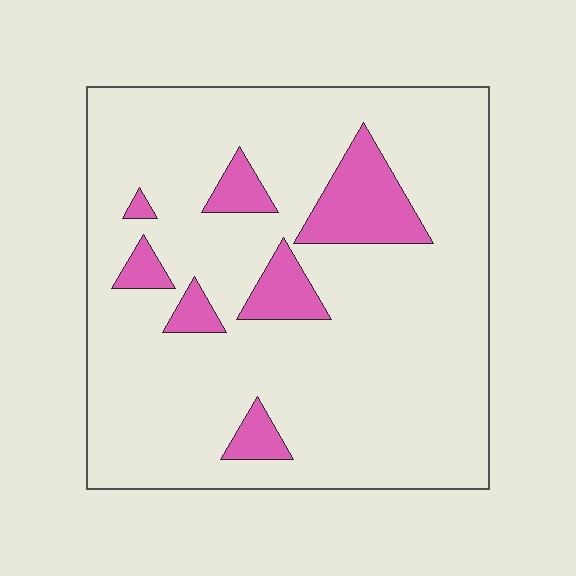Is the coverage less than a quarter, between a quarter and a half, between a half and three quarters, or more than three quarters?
Less than a quarter.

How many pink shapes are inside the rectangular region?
7.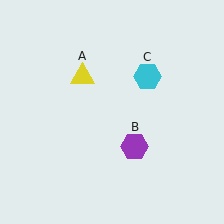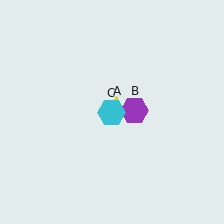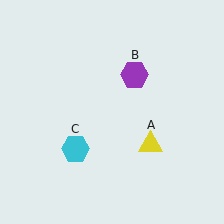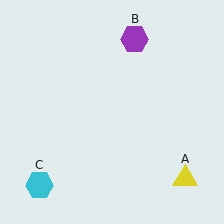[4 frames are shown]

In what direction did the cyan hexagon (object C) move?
The cyan hexagon (object C) moved down and to the left.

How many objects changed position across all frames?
3 objects changed position: yellow triangle (object A), purple hexagon (object B), cyan hexagon (object C).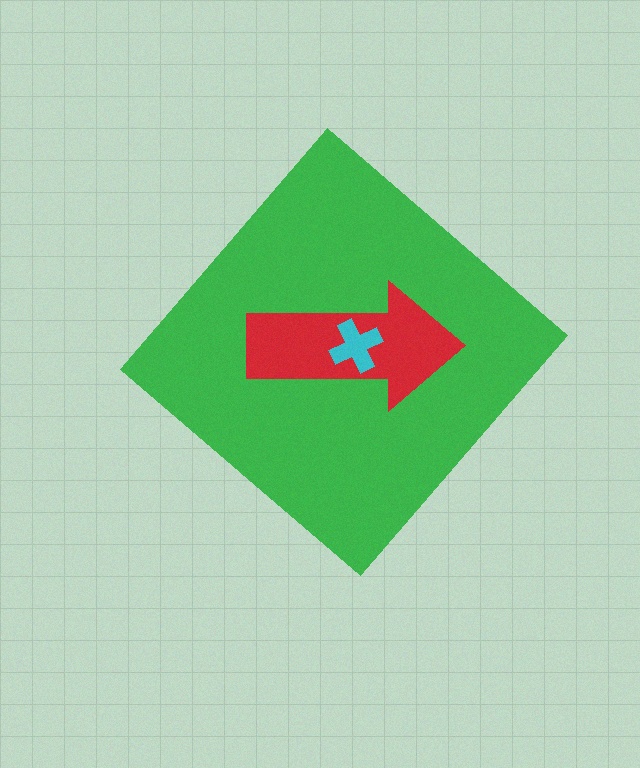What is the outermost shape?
The green diamond.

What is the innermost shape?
The cyan cross.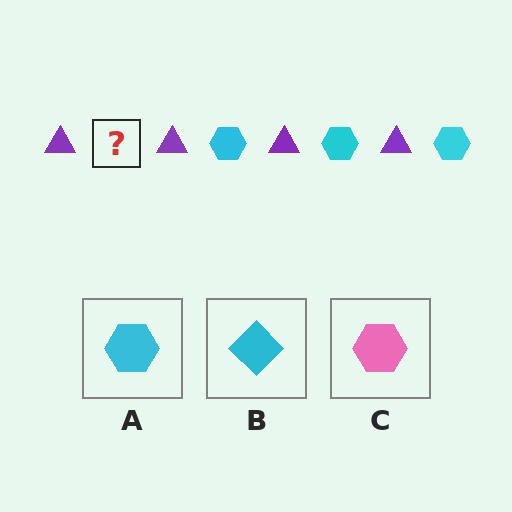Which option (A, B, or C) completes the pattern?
A.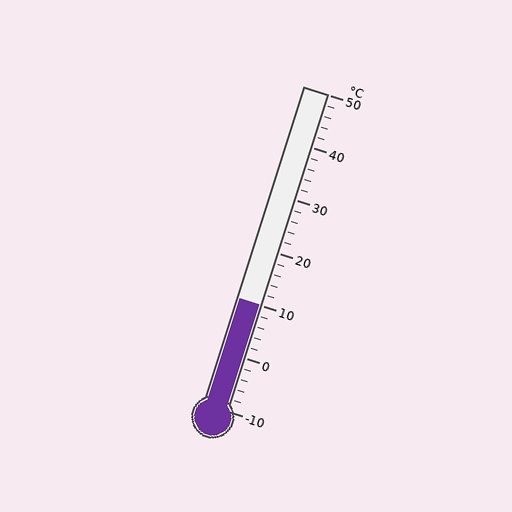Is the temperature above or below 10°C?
The temperature is at 10°C.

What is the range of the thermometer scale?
The thermometer scale ranges from -10°C to 50°C.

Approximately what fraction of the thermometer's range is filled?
The thermometer is filled to approximately 35% of its range.